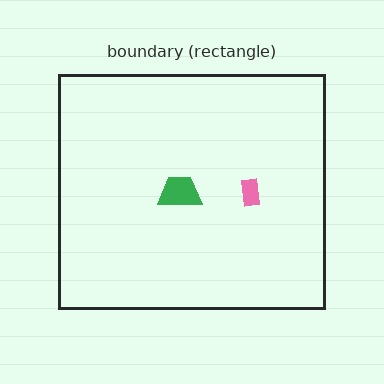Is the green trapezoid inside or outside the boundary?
Inside.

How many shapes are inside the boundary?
2 inside, 0 outside.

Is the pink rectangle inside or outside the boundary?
Inside.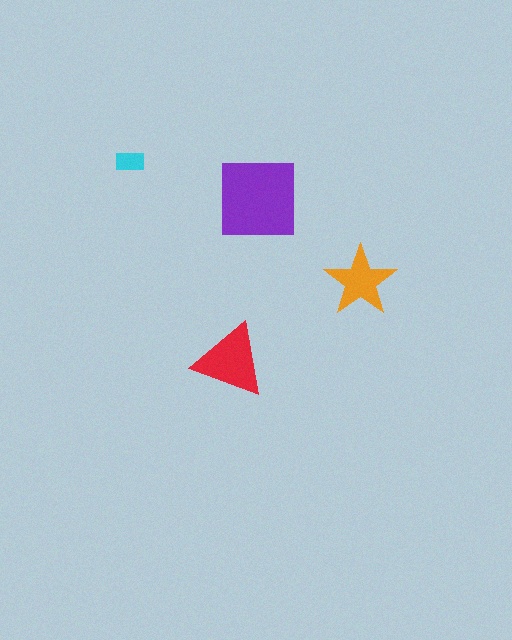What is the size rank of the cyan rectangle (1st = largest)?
4th.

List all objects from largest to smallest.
The purple square, the red triangle, the orange star, the cyan rectangle.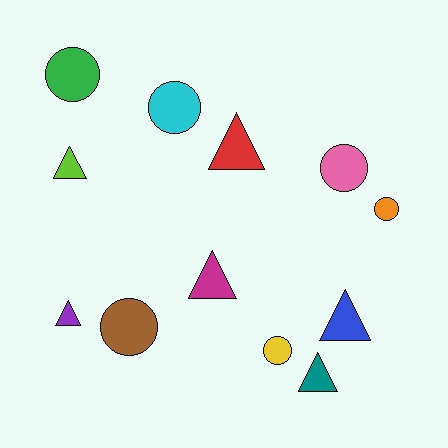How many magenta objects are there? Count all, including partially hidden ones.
There is 1 magenta object.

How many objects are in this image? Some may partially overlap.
There are 12 objects.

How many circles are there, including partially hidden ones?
There are 6 circles.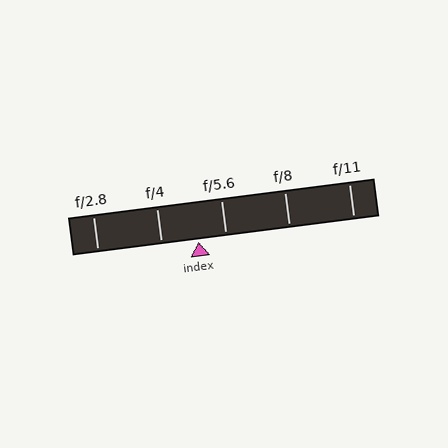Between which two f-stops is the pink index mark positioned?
The index mark is between f/4 and f/5.6.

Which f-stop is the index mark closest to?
The index mark is closest to f/5.6.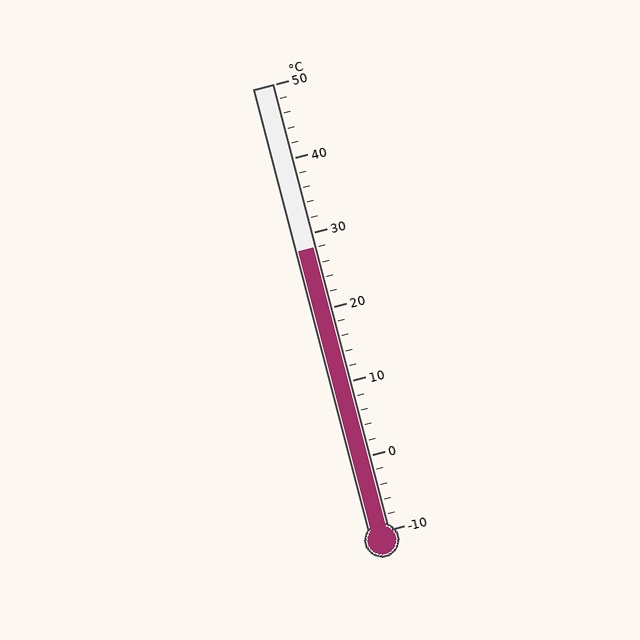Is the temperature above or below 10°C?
The temperature is above 10°C.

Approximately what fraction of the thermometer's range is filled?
The thermometer is filled to approximately 65% of its range.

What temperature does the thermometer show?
The thermometer shows approximately 28°C.